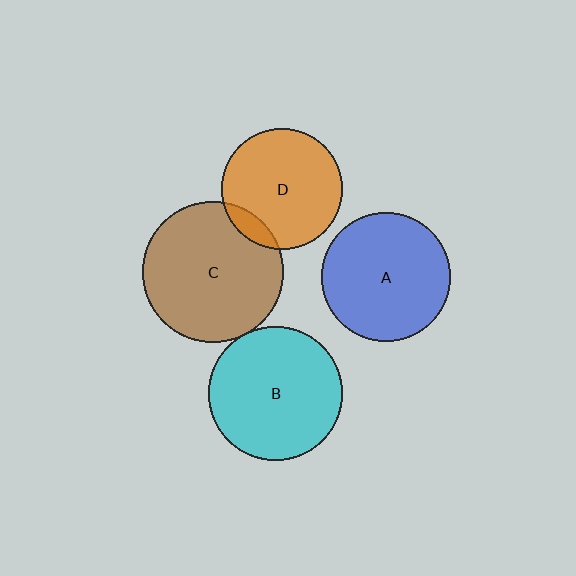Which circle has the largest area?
Circle C (brown).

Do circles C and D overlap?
Yes.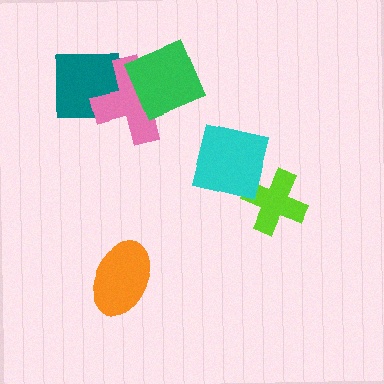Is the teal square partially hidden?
Yes, it is partially covered by another shape.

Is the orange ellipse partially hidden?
No, no other shape covers it.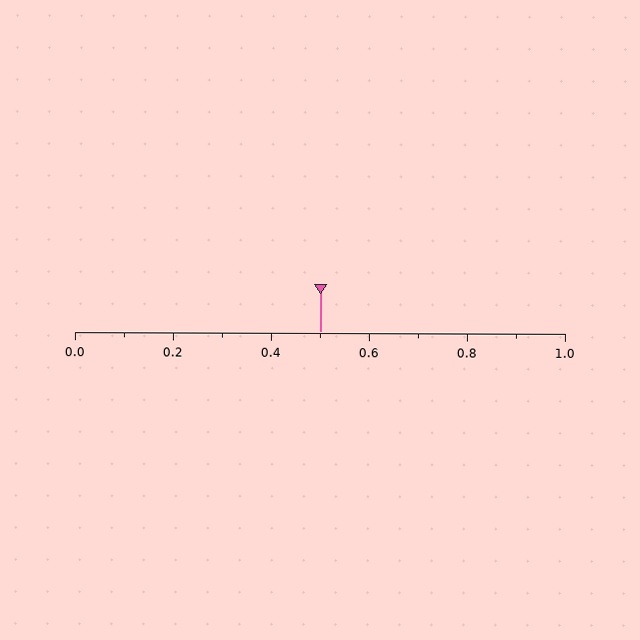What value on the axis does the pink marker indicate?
The marker indicates approximately 0.5.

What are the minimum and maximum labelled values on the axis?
The axis runs from 0.0 to 1.0.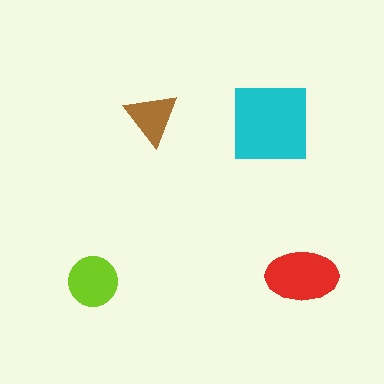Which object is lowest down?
The lime circle is bottommost.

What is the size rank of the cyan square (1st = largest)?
1st.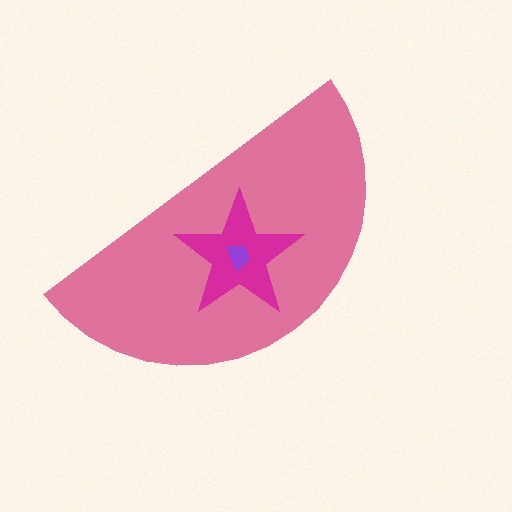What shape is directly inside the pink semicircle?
The magenta star.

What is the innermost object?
The purple trapezoid.